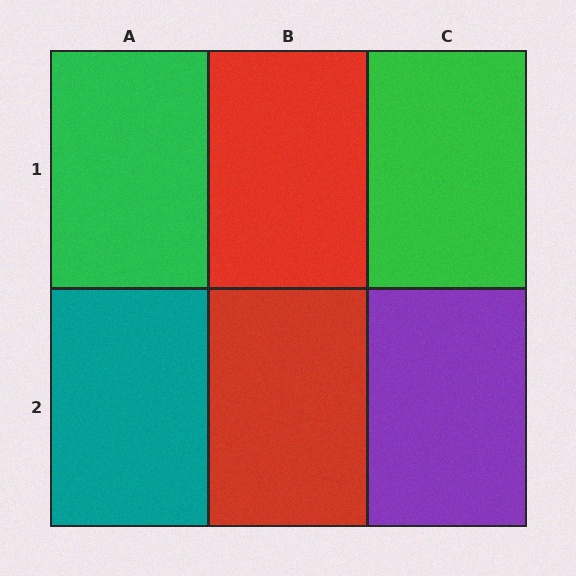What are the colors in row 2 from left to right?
Teal, red, purple.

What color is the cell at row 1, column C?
Green.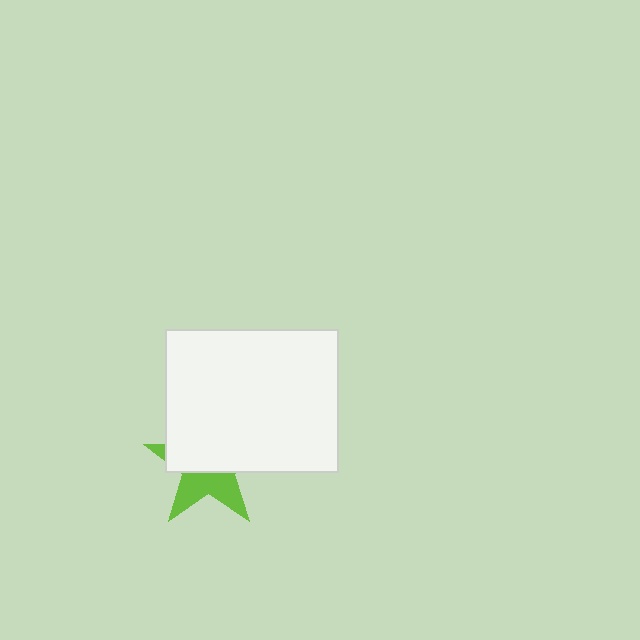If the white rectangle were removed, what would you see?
You would see the complete lime star.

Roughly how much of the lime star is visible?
A small part of it is visible (roughly 41%).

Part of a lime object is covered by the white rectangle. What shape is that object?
It is a star.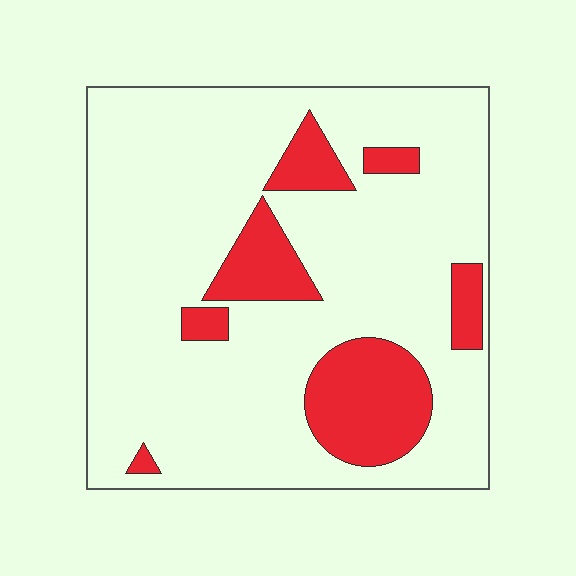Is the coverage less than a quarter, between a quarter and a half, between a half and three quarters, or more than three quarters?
Less than a quarter.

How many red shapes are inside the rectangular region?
7.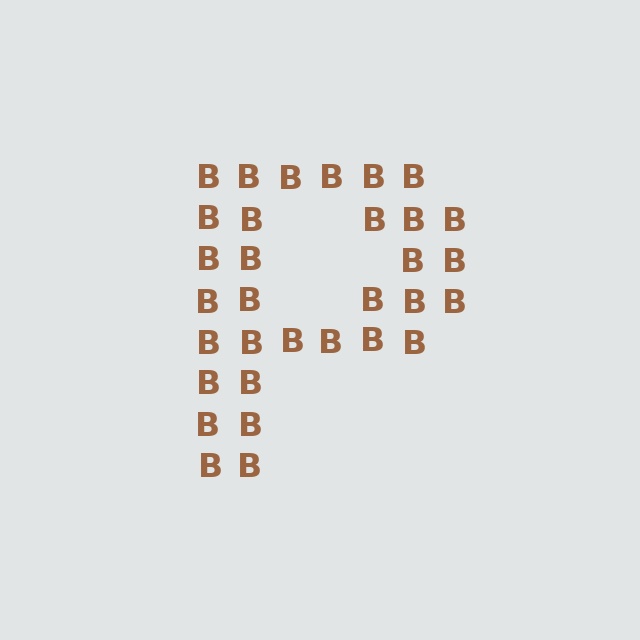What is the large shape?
The large shape is the letter P.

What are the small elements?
The small elements are letter B's.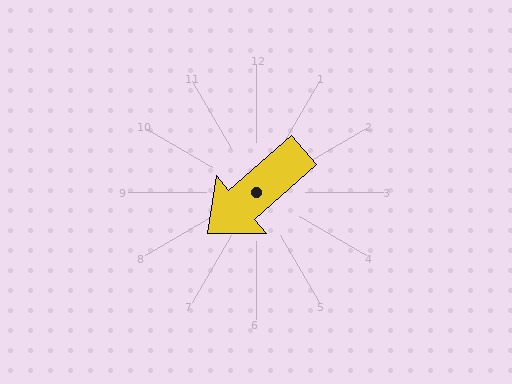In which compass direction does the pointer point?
Southwest.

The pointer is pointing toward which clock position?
Roughly 8 o'clock.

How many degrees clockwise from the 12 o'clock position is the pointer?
Approximately 229 degrees.